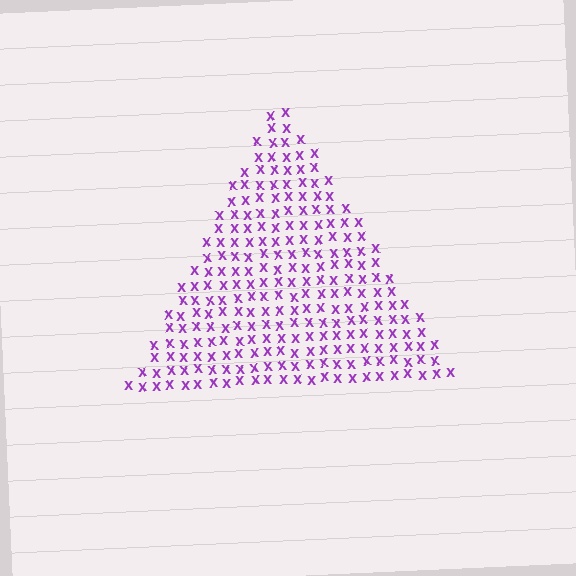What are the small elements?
The small elements are letter X's.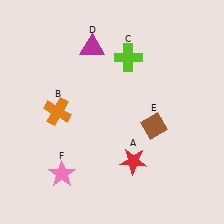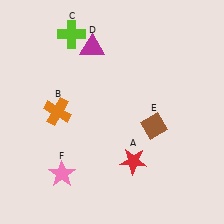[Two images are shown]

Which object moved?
The lime cross (C) moved left.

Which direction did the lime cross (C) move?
The lime cross (C) moved left.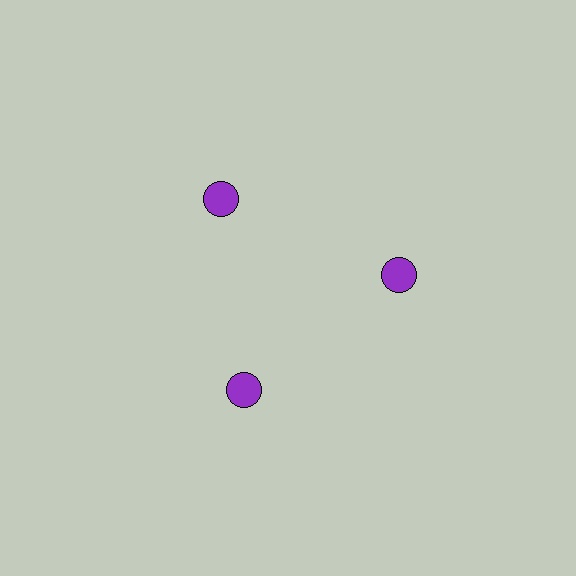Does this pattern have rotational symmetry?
Yes, this pattern has 3-fold rotational symmetry. It looks the same after rotating 120 degrees around the center.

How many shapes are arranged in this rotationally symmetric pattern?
There are 3 shapes, arranged in 3 groups of 1.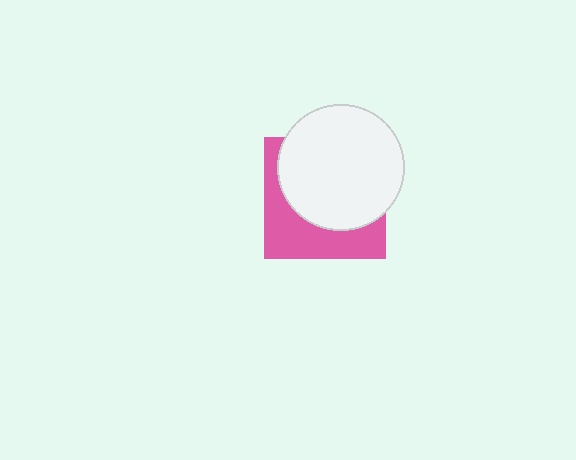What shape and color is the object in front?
The object in front is a white circle.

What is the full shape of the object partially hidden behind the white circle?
The partially hidden object is a pink square.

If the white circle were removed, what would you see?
You would see the complete pink square.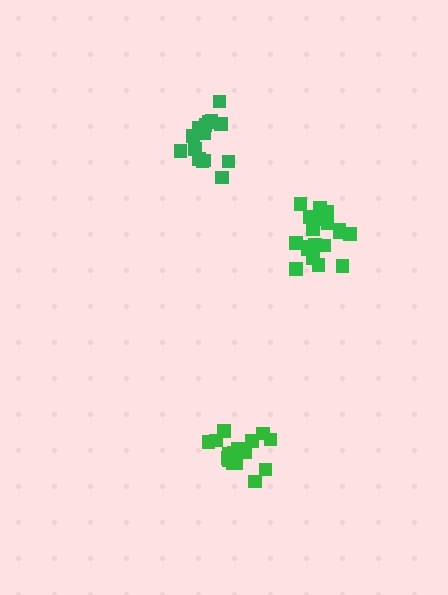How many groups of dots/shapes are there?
There are 3 groups.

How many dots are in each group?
Group 1: 16 dots, Group 2: 18 dots, Group 3: 20 dots (54 total).